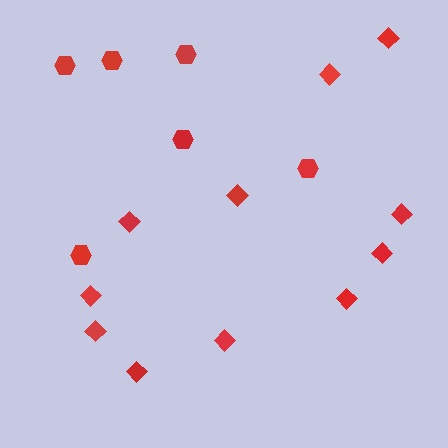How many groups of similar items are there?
There are 2 groups: one group of hexagons (6) and one group of diamonds (11).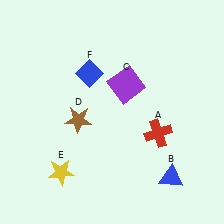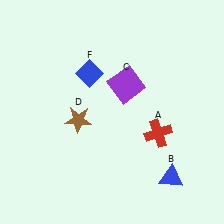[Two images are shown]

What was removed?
The yellow star (E) was removed in Image 2.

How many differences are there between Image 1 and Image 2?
There is 1 difference between the two images.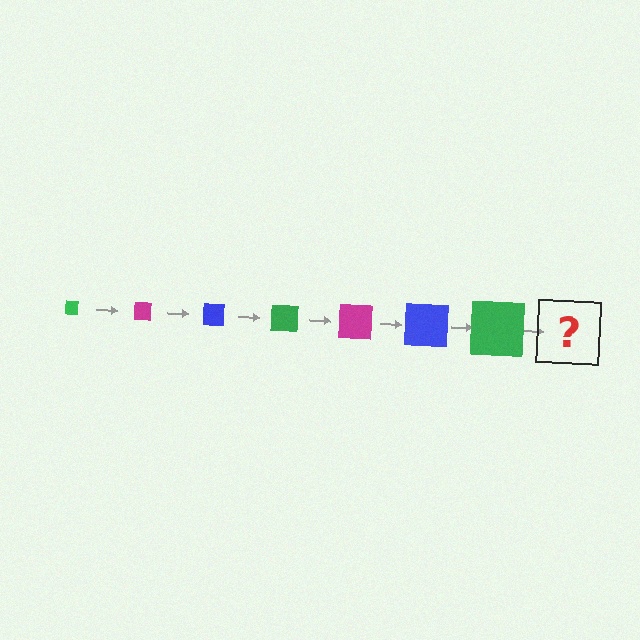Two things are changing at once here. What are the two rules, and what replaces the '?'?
The two rules are that the square grows larger each step and the color cycles through green, magenta, and blue. The '?' should be a magenta square, larger than the previous one.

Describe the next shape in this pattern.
It should be a magenta square, larger than the previous one.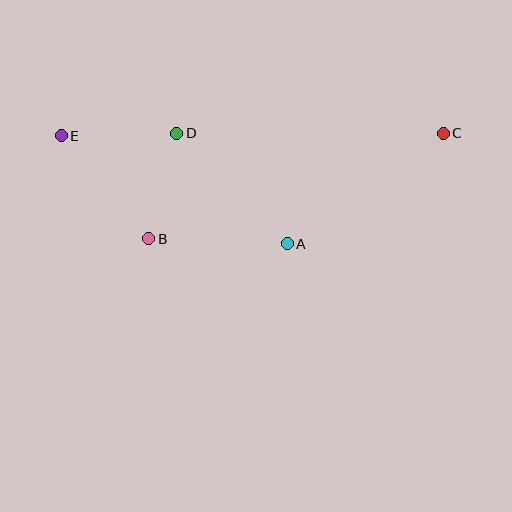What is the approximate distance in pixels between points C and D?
The distance between C and D is approximately 267 pixels.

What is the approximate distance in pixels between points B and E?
The distance between B and E is approximately 135 pixels.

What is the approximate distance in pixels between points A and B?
The distance between A and B is approximately 139 pixels.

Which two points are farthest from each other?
Points C and E are farthest from each other.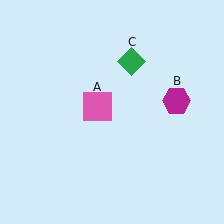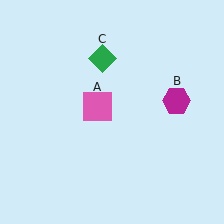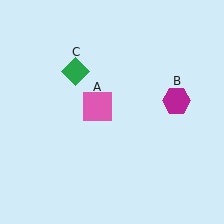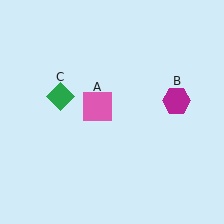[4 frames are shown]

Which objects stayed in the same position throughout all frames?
Pink square (object A) and magenta hexagon (object B) remained stationary.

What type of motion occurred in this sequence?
The green diamond (object C) rotated counterclockwise around the center of the scene.